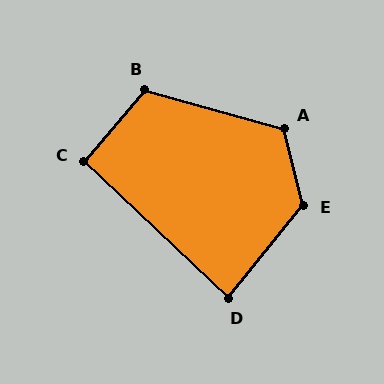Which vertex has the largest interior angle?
E, at approximately 127 degrees.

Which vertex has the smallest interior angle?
D, at approximately 86 degrees.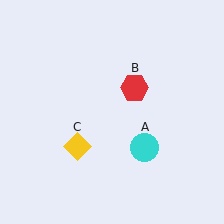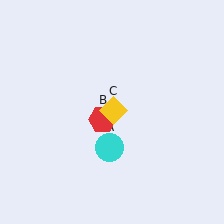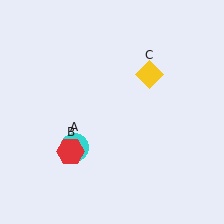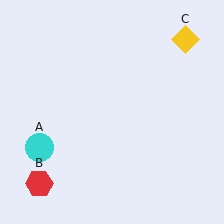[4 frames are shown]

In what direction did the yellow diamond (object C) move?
The yellow diamond (object C) moved up and to the right.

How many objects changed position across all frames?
3 objects changed position: cyan circle (object A), red hexagon (object B), yellow diamond (object C).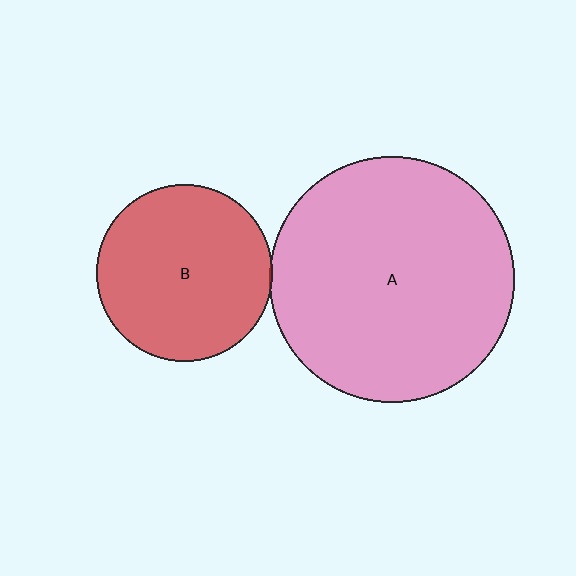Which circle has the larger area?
Circle A (pink).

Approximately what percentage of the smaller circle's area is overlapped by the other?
Approximately 5%.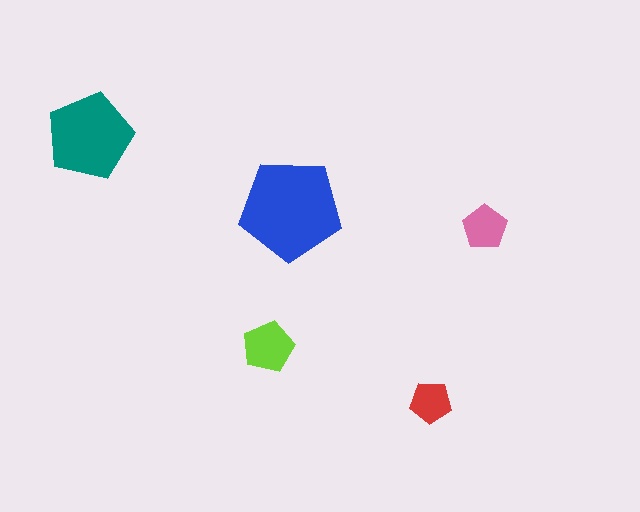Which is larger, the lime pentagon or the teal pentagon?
The teal one.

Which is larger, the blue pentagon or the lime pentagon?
The blue one.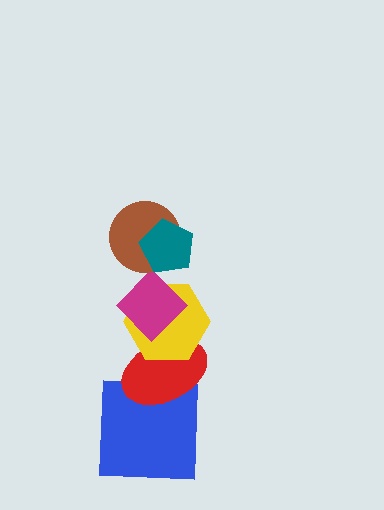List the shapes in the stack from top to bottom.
From top to bottom: the teal pentagon, the brown circle, the magenta diamond, the yellow hexagon, the red ellipse, the blue square.